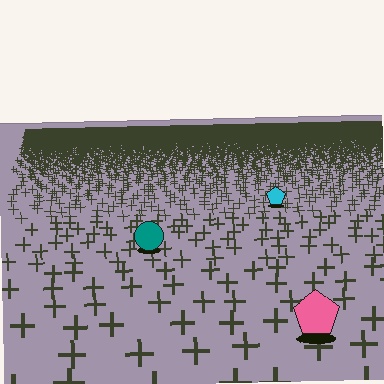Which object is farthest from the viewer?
The cyan pentagon is farthest from the viewer. It appears smaller and the ground texture around it is denser.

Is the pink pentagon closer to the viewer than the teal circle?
Yes. The pink pentagon is closer — you can tell from the texture gradient: the ground texture is coarser near it.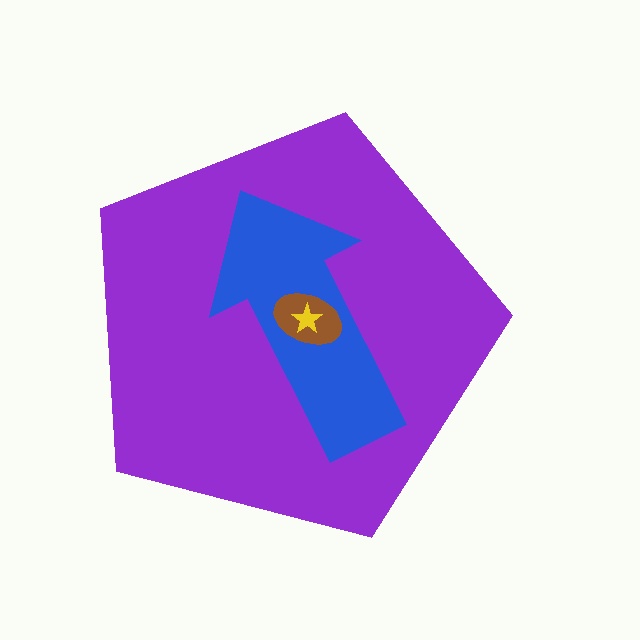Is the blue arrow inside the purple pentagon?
Yes.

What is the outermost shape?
The purple pentagon.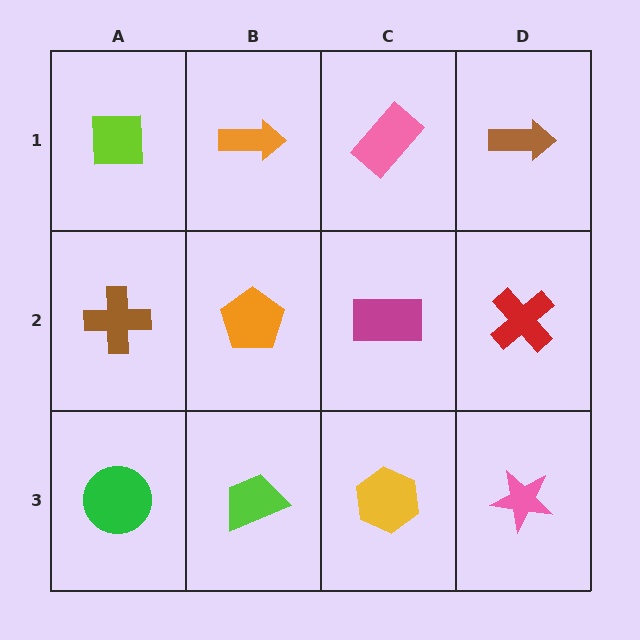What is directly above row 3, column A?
A brown cross.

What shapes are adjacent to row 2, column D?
A brown arrow (row 1, column D), a pink star (row 3, column D), a magenta rectangle (row 2, column C).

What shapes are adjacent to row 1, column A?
A brown cross (row 2, column A), an orange arrow (row 1, column B).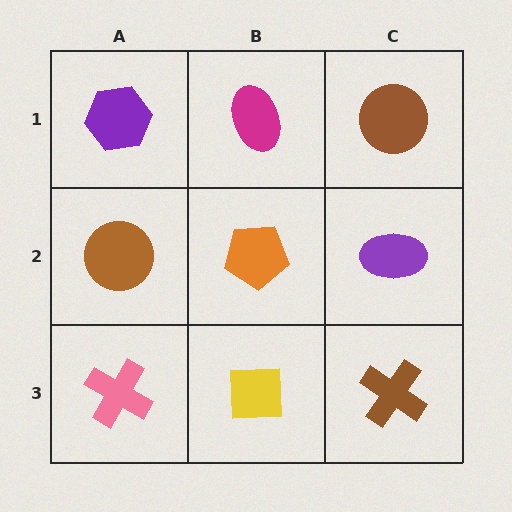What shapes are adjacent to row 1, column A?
A brown circle (row 2, column A), a magenta ellipse (row 1, column B).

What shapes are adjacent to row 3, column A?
A brown circle (row 2, column A), a yellow square (row 3, column B).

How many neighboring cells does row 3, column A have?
2.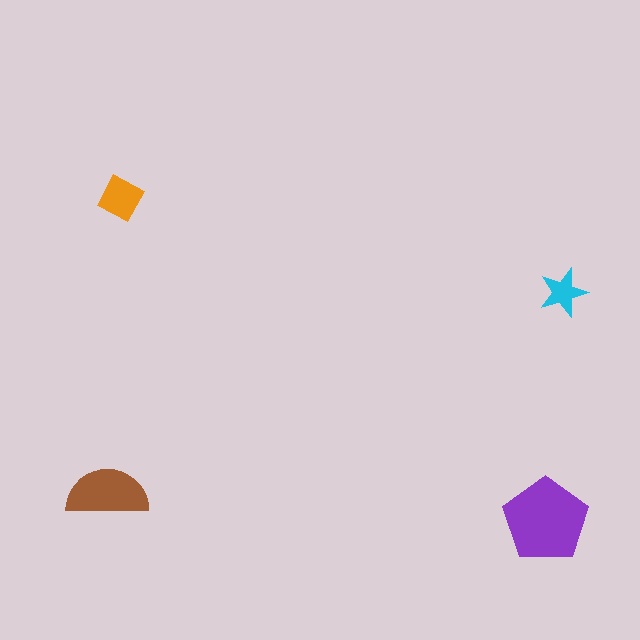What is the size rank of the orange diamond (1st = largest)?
3rd.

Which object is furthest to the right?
The cyan star is rightmost.